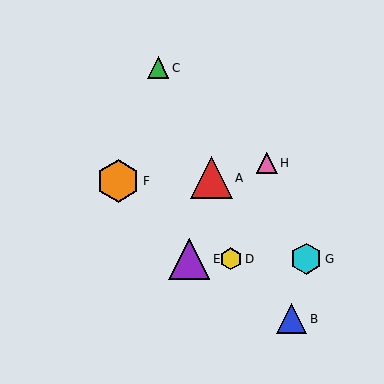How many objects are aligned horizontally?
3 objects (D, E, G) are aligned horizontally.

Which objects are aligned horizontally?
Objects D, E, G are aligned horizontally.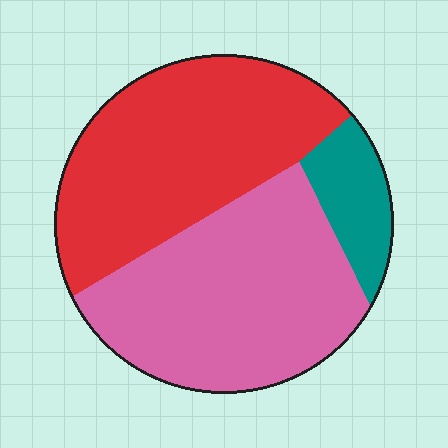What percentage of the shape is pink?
Pink covers roughly 45% of the shape.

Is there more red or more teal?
Red.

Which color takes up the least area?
Teal, at roughly 10%.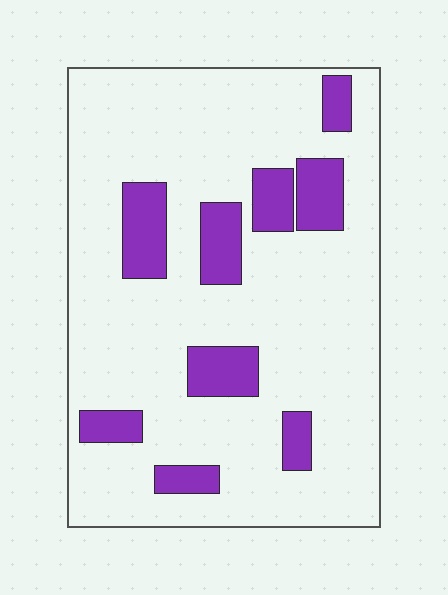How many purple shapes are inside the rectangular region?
9.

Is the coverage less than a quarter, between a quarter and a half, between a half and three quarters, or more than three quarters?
Less than a quarter.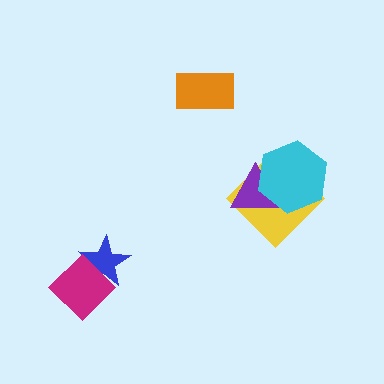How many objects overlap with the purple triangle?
2 objects overlap with the purple triangle.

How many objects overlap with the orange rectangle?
0 objects overlap with the orange rectangle.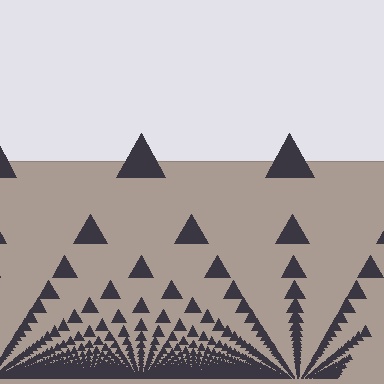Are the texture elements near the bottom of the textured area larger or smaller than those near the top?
Smaller. The gradient is inverted — elements near the bottom are smaller and denser.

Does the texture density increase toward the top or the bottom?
Density increases toward the bottom.